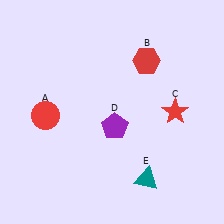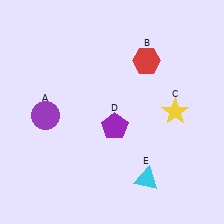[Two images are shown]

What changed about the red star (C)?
In Image 1, C is red. In Image 2, it changed to yellow.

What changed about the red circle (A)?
In Image 1, A is red. In Image 2, it changed to purple.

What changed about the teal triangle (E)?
In Image 1, E is teal. In Image 2, it changed to cyan.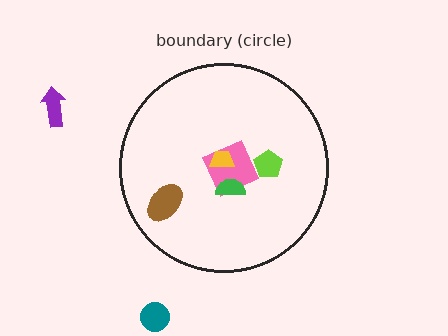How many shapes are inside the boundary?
5 inside, 2 outside.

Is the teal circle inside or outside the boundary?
Outside.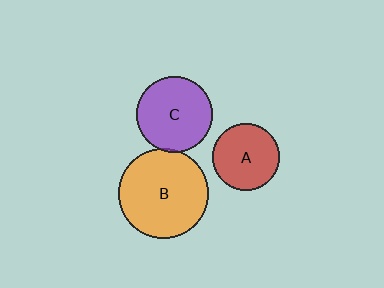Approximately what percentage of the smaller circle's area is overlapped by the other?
Approximately 5%.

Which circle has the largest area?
Circle B (orange).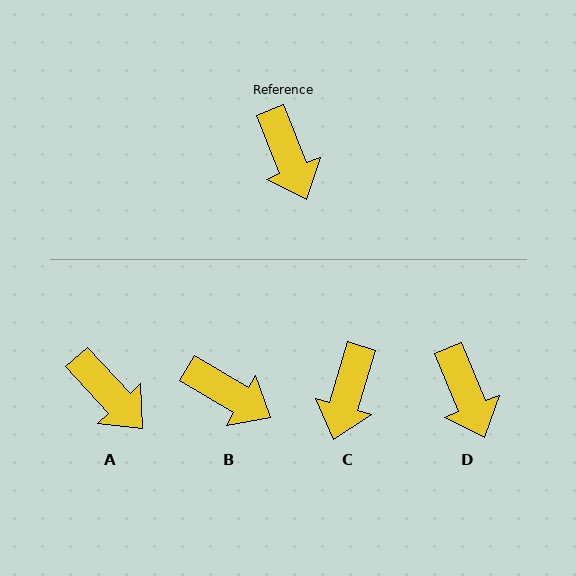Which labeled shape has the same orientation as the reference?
D.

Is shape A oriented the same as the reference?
No, it is off by about 21 degrees.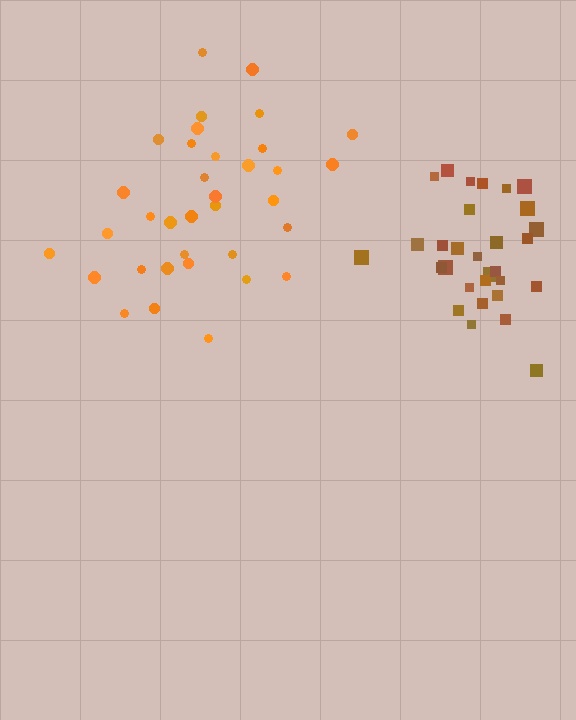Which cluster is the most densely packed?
Brown.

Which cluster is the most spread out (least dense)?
Orange.